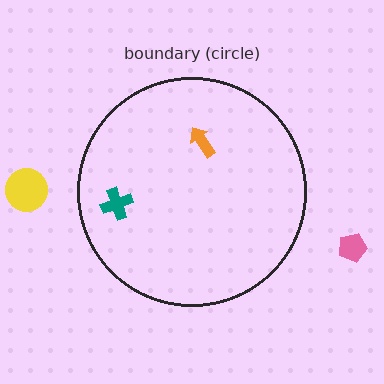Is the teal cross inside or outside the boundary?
Inside.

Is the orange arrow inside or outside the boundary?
Inside.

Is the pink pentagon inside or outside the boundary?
Outside.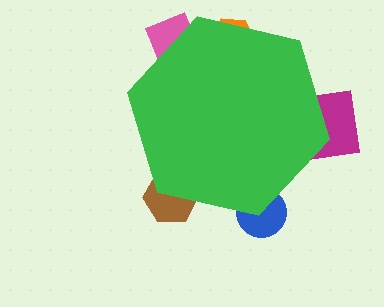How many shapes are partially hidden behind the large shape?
6 shapes are partially hidden.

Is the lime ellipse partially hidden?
Yes, the lime ellipse is partially hidden behind the green hexagon.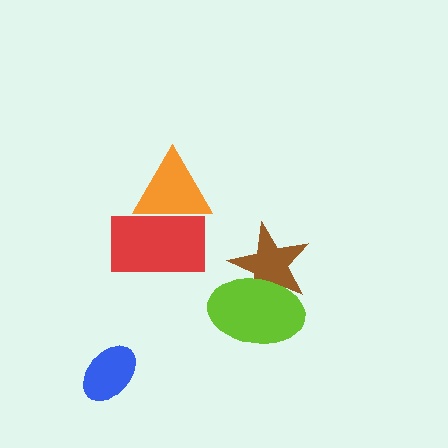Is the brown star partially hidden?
Yes, it is partially covered by another shape.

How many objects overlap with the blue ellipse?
0 objects overlap with the blue ellipse.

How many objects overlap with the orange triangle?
1 object overlaps with the orange triangle.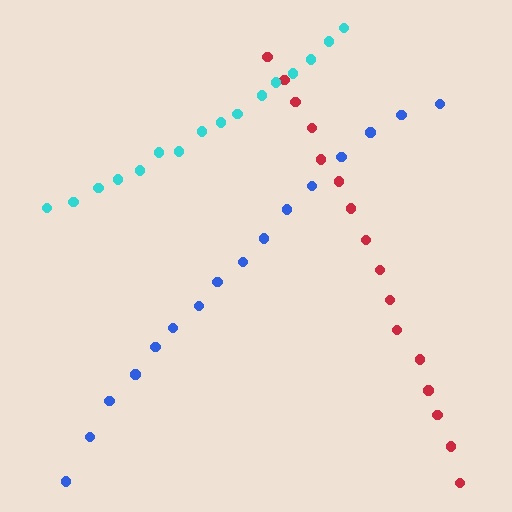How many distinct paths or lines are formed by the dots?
There are 3 distinct paths.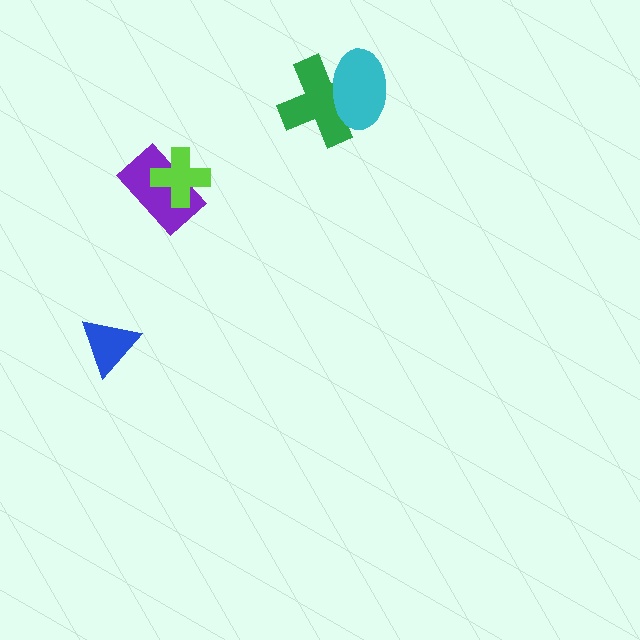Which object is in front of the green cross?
The cyan ellipse is in front of the green cross.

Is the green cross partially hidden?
Yes, it is partially covered by another shape.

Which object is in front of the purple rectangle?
The lime cross is in front of the purple rectangle.